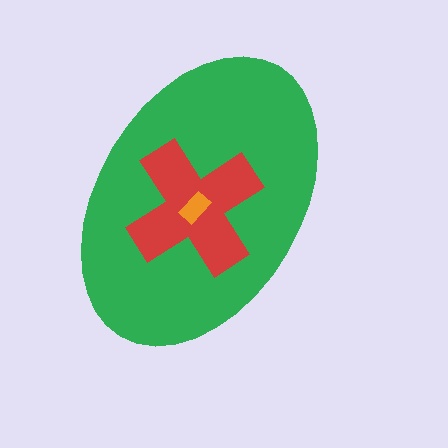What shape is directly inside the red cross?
The orange rectangle.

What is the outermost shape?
The green ellipse.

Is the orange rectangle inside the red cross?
Yes.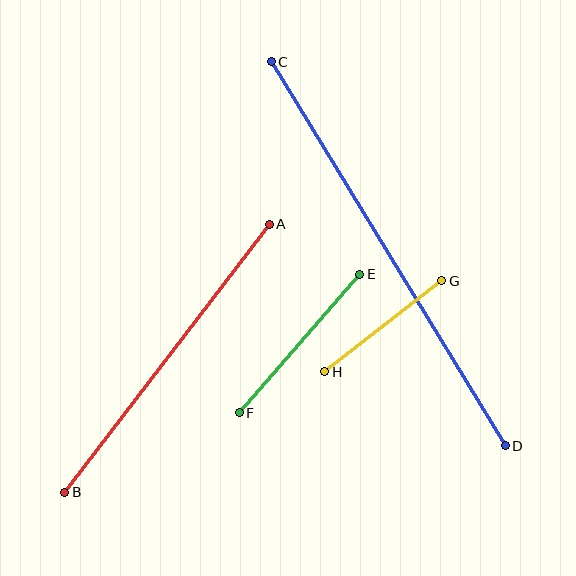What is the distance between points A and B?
The distance is approximately 337 pixels.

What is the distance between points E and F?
The distance is approximately 184 pixels.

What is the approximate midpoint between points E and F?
The midpoint is at approximately (300, 344) pixels.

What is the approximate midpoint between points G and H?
The midpoint is at approximately (383, 326) pixels.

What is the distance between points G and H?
The distance is approximately 148 pixels.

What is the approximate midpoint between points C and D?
The midpoint is at approximately (388, 254) pixels.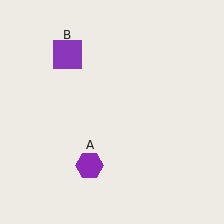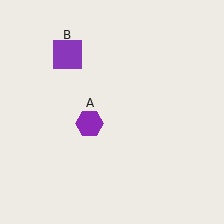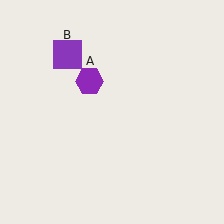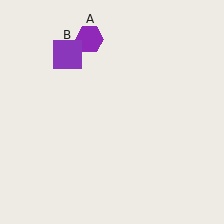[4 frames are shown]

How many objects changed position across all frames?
1 object changed position: purple hexagon (object A).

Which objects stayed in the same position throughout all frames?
Purple square (object B) remained stationary.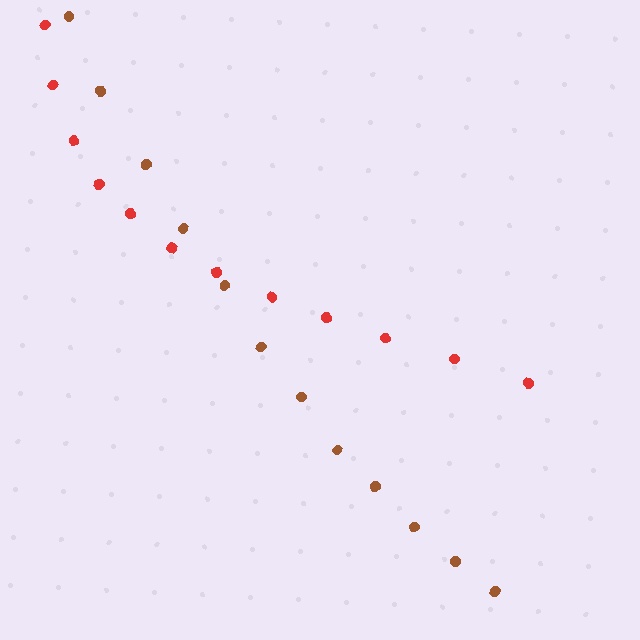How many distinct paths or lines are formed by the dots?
There are 2 distinct paths.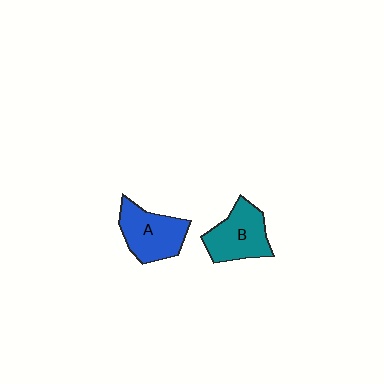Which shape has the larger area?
Shape A (blue).